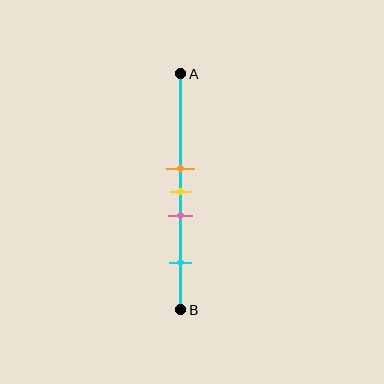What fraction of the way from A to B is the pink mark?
The pink mark is approximately 60% (0.6) of the way from A to B.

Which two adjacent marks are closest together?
The orange and yellow marks are the closest adjacent pair.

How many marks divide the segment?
There are 4 marks dividing the segment.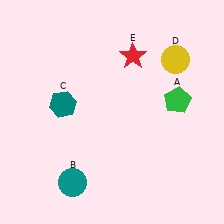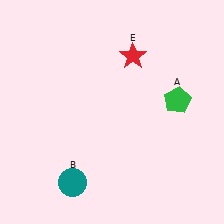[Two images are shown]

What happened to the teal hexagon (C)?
The teal hexagon (C) was removed in Image 2. It was in the top-left area of Image 1.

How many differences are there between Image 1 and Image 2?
There are 2 differences between the two images.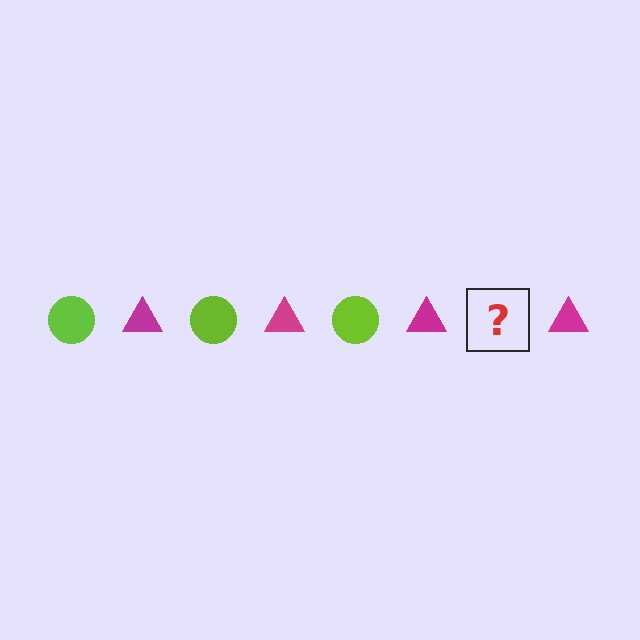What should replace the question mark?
The question mark should be replaced with a lime circle.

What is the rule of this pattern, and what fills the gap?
The rule is that the pattern alternates between lime circle and magenta triangle. The gap should be filled with a lime circle.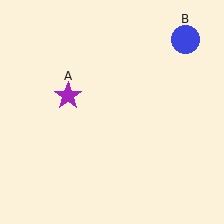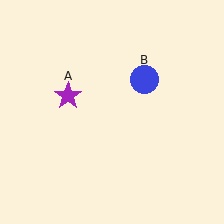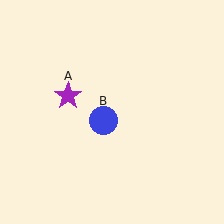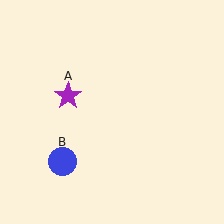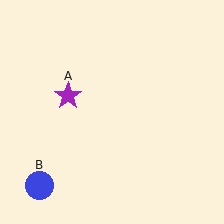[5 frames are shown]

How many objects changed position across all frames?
1 object changed position: blue circle (object B).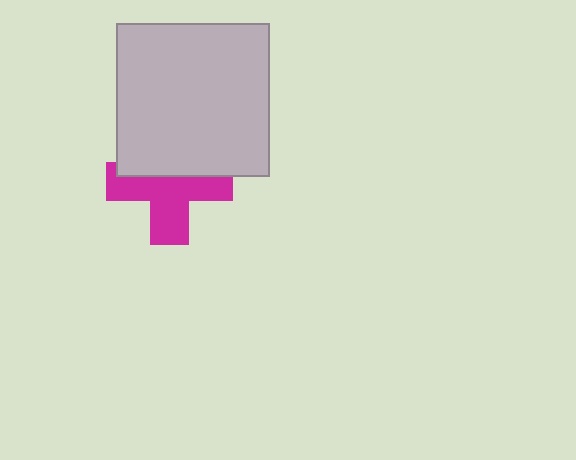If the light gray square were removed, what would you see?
You would see the complete magenta cross.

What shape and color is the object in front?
The object in front is a light gray square.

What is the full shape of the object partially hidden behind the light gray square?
The partially hidden object is a magenta cross.